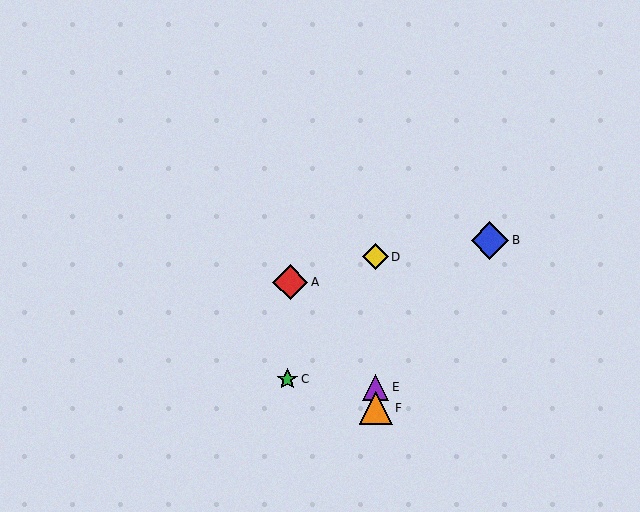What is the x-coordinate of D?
Object D is at x≈376.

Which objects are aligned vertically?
Objects D, E, F are aligned vertically.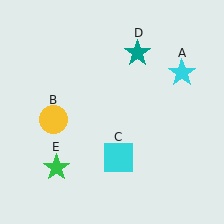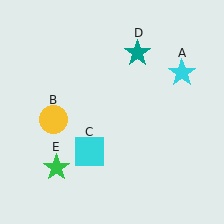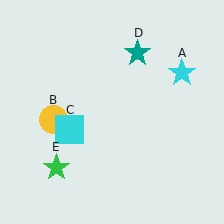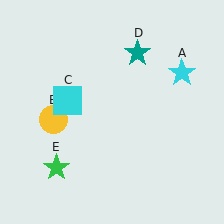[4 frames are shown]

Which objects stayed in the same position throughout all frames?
Cyan star (object A) and yellow circle (object B) and teal star (object D) and green star (object E) remained stationary.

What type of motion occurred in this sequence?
The cyan square (object C) rotated clockwise around the center of the scene.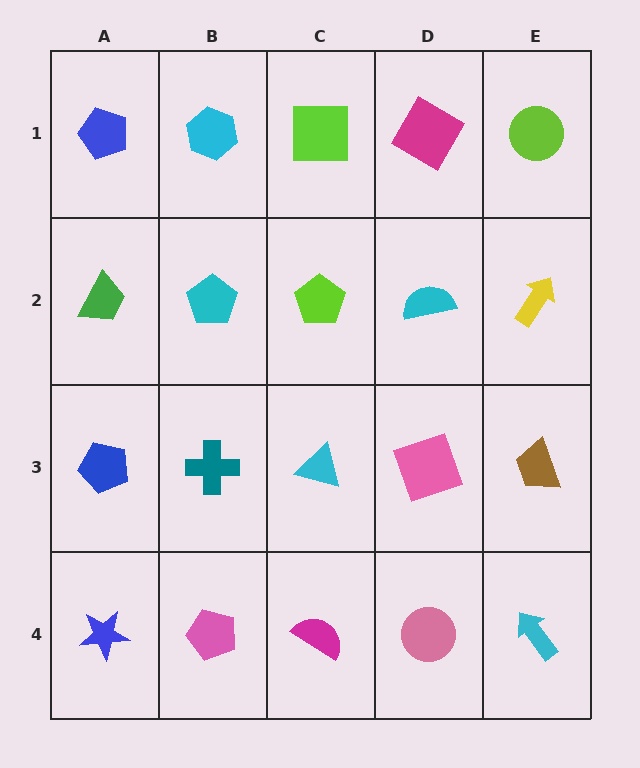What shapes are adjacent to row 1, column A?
A green trapezoid (row 2, column A), a cyan hexagon (row 1, column B).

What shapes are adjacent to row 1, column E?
A yellow arrow (row 2, column E), a magenta square (row 1, column D).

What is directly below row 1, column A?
A green trapezoid.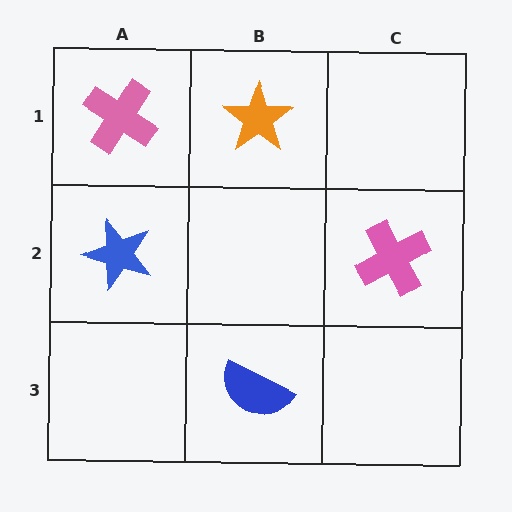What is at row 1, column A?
A pink cross.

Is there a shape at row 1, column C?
No, that cell is empty.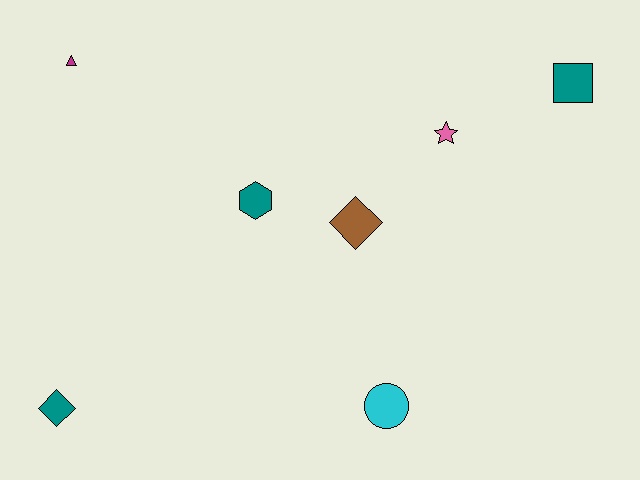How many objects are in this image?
There are 7 objects.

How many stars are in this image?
There is 1 star.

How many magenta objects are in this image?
There is 1 magenta object.